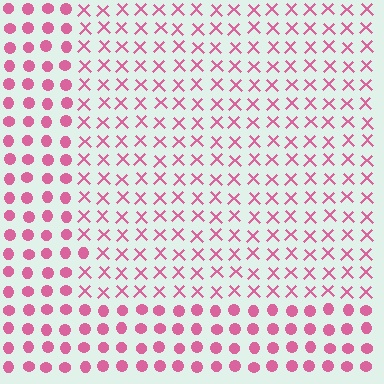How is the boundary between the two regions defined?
The boundary is defined by a change in element shape: X marks inside vs. circles outside. All elements share the same color and spacing.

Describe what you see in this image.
The image is filled with small pink elements arranged in a uniform grid. A rectangle-shaped region contains X marks, while the surrounding area contains circles. The boundary is defined purely by the change in element shape.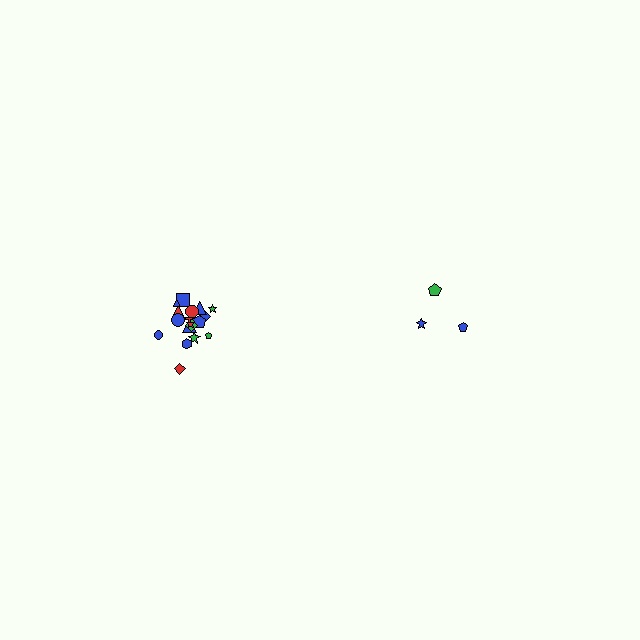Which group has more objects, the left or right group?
The left group.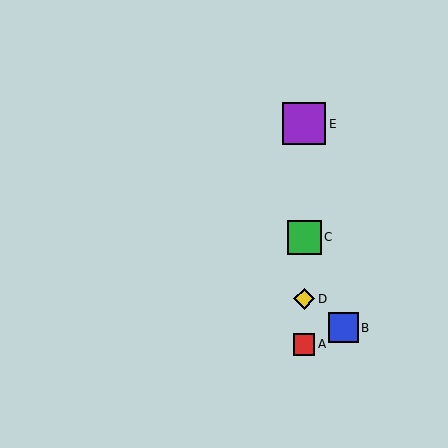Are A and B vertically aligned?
No, A is at x≈304 and B is at x≈343.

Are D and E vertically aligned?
Yes, both are at x≈304.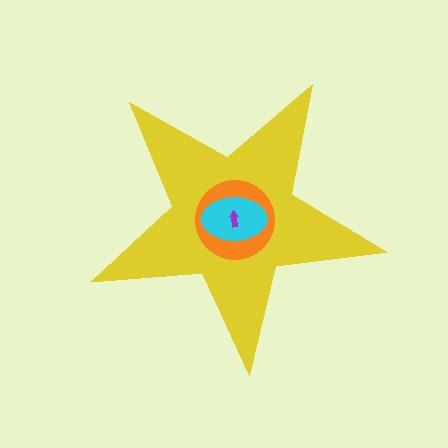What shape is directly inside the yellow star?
The orange circle.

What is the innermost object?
The purple arrow.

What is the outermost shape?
The yellow star.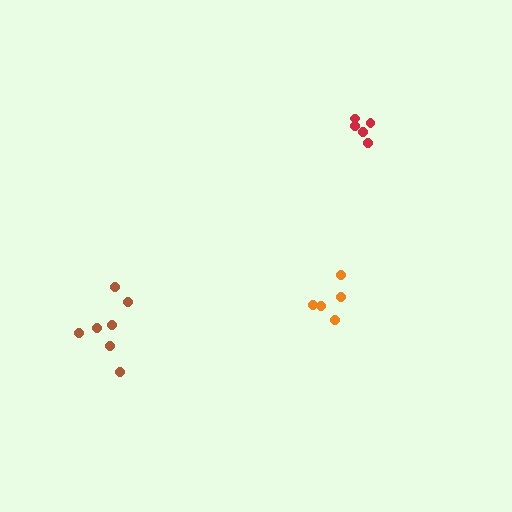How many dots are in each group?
Group 1: 5 dots, Group 2: 7 dots, Group 3: 5 dots (17 total).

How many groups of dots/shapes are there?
There are 3 groups.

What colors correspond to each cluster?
The clusters are colored: orange, brown, red.